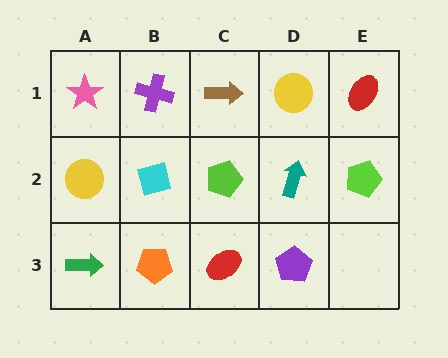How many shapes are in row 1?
5 shapes.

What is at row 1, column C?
A brown arrow.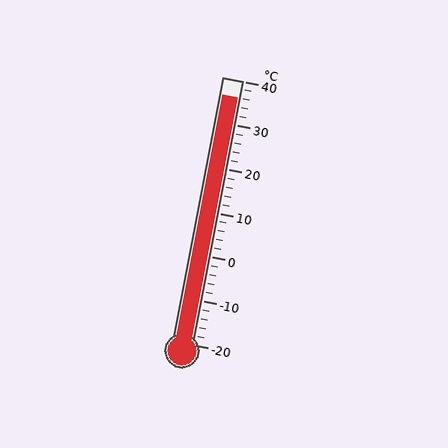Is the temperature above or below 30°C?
The temperature is above 30°C.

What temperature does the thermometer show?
The thermometer shows approximately 36°C.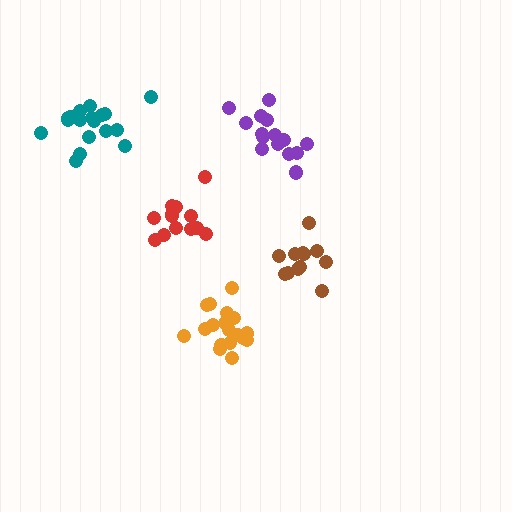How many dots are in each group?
Group 1: 13 dots, Group 2: 15 dots, Group 3: 18 dots, Group 4: 12 dots, Group 5: 18 dots (76 total).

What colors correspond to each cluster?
The clusters are colored: red, purple, teal, brown, orange.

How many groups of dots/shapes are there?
There are 5 groups.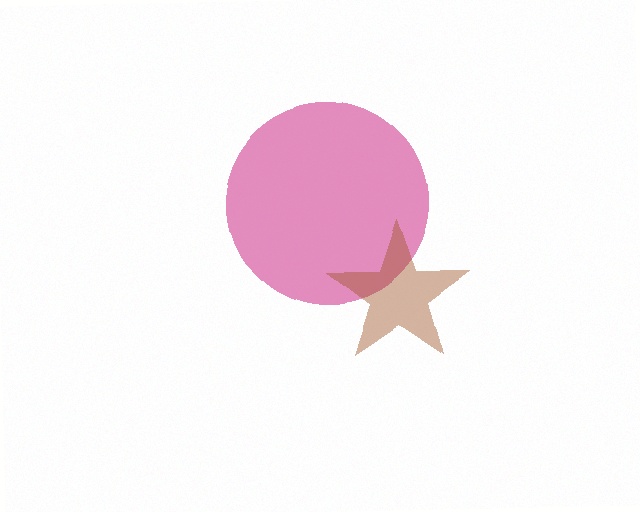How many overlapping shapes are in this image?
There are 2 overlapping shapes in the image.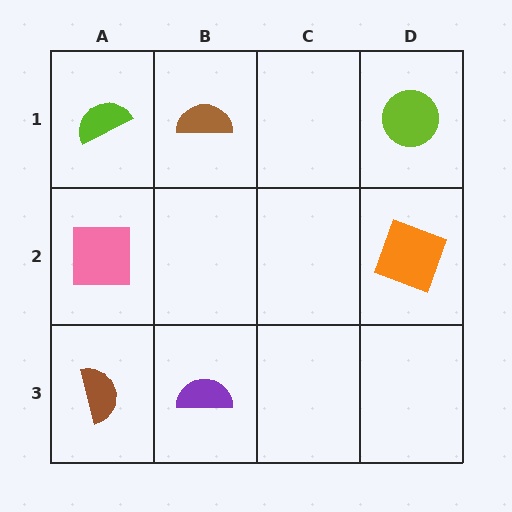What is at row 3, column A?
A brown semicircle.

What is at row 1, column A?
A lime semicircle.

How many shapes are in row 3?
2 shapes.